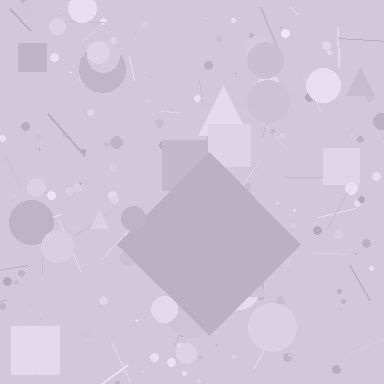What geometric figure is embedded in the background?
A diamond is embedded in the background.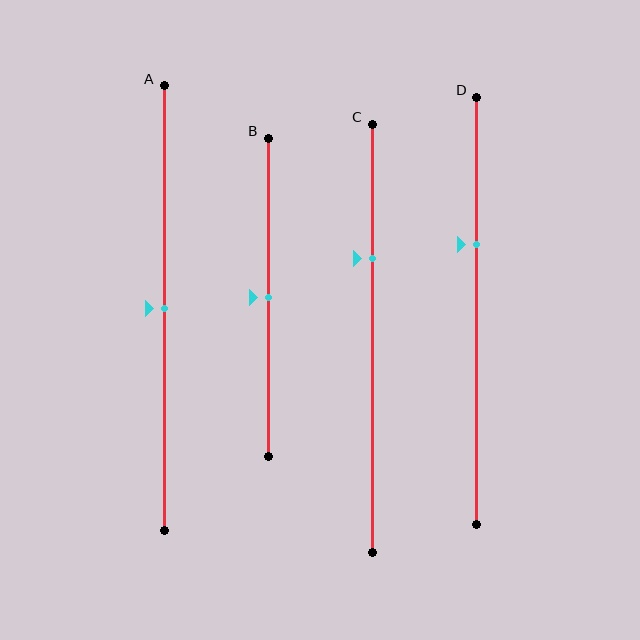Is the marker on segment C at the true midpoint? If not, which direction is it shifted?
No, the marker on segment C is shifted upward by about 19% of the segment length.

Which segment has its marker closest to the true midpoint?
Segment A has its marker closest to the true midpoint.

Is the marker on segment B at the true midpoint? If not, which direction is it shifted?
Yes, the marker on segment B is at the true midpoint.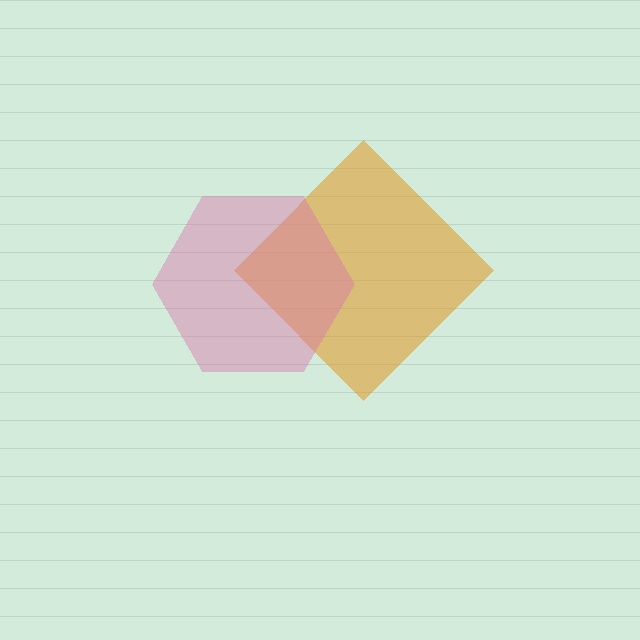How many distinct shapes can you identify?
There are 2 distinct shapes: an orange diamond, a pink hexagon.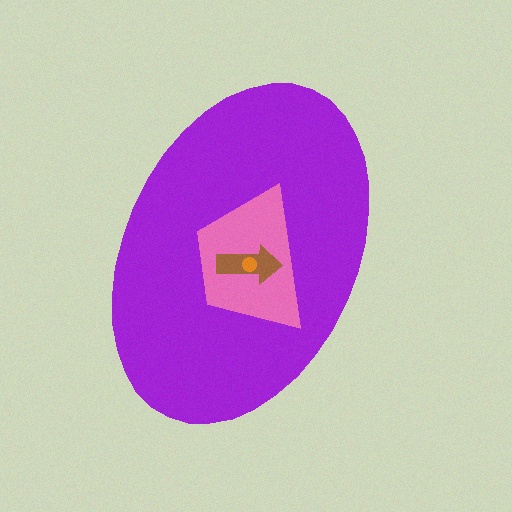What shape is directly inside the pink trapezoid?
The brown arrow.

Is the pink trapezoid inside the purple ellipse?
Yes.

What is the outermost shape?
The purple ellipse.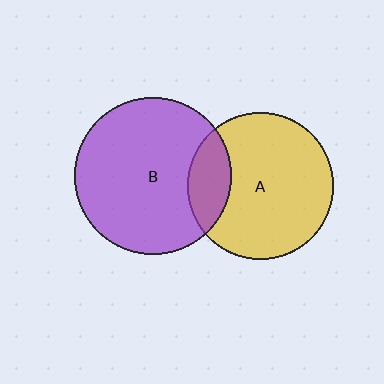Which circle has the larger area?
Circle B (purple).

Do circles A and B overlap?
Yes.